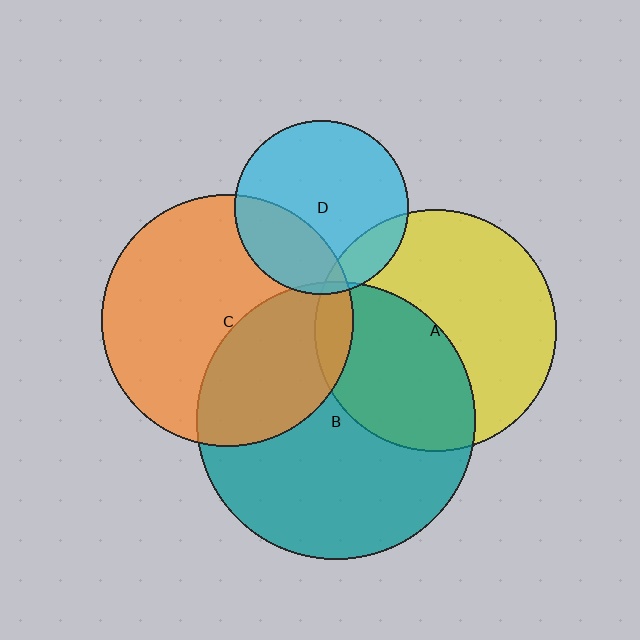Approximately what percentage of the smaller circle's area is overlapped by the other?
Approximately 10%.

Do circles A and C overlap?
Yes.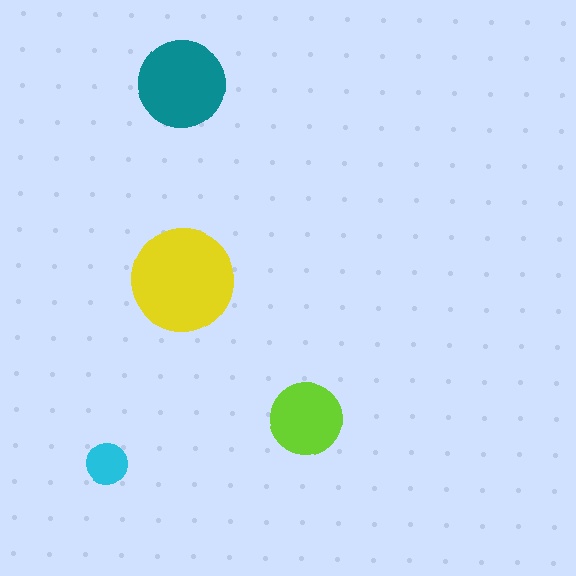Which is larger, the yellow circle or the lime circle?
The yellow one.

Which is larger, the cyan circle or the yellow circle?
The yellow one.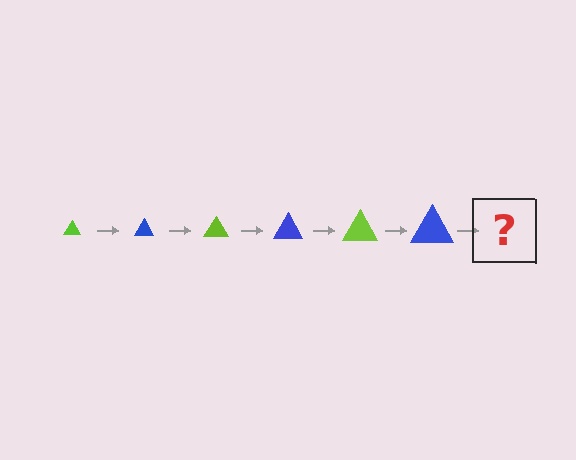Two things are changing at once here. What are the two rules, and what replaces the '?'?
The two rules are that the triangle grows larger each step and the color cycles through lime and blue. The '?' should be a lime triangle, larger than the previous one.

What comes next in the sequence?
The next element should be a lime triangle, larger than the previous one.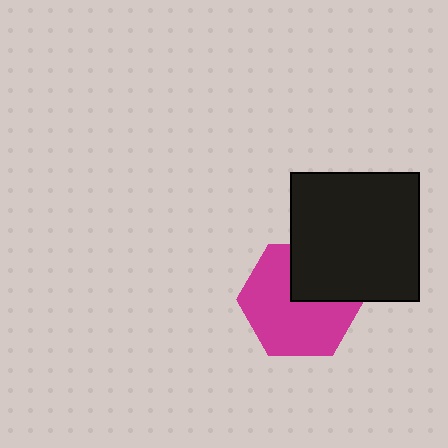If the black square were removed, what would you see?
You would see the complete magenta hexagon.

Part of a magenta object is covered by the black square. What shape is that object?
It is a hexagon.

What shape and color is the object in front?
The object in front is a black square.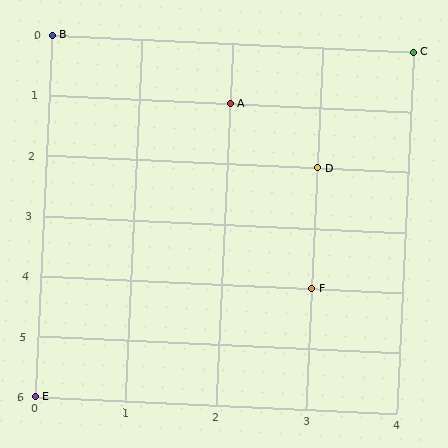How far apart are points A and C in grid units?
Points A and C are 2 columns and 1 row apart (about 2.2 grid units diagonally).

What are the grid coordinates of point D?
Point D is at grid coordinates (3, 2).